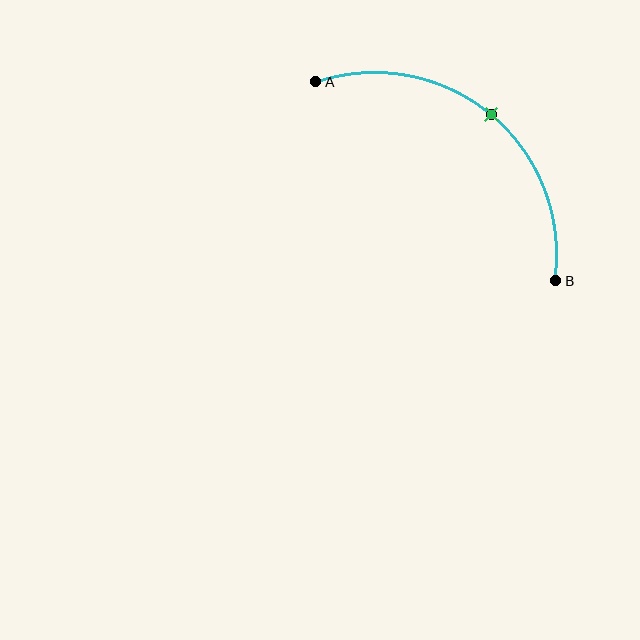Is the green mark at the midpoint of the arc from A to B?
Yes. The green mark lies on the arc at equal arc-length from both A and B — it is the arc midpoint.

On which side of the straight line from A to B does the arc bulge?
The arc bulges above and to the right of the straight line connecting A and B.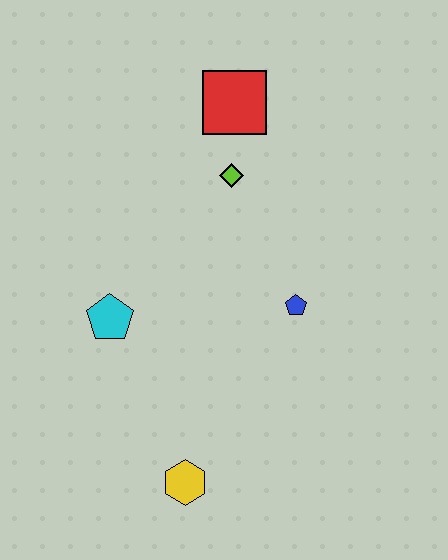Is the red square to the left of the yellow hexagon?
No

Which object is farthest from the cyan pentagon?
The red square is farthest from the cyan pentagon.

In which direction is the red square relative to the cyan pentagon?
The red square is above the cyan pentagon.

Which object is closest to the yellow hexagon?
The cyan pentagon is closest to the yellow hexagon.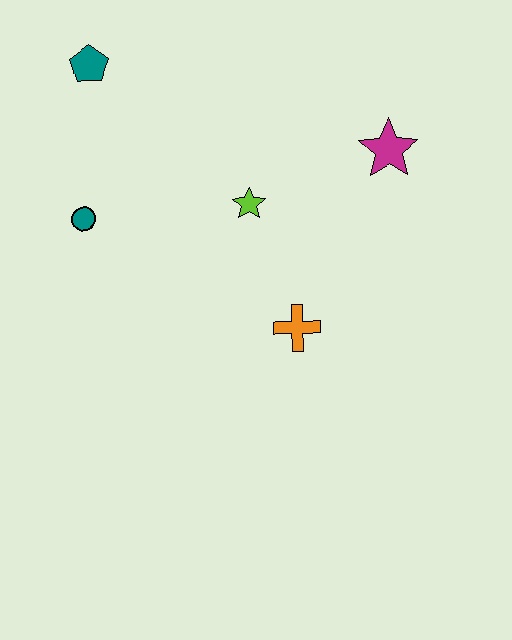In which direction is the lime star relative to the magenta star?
The lime star is to the left of the magenta star.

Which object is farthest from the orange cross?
The teal pentagon is farthest from the orange cross.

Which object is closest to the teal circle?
The teal pentagon is closest to the teal circle.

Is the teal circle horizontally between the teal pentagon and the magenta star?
No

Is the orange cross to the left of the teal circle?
No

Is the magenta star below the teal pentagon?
Yes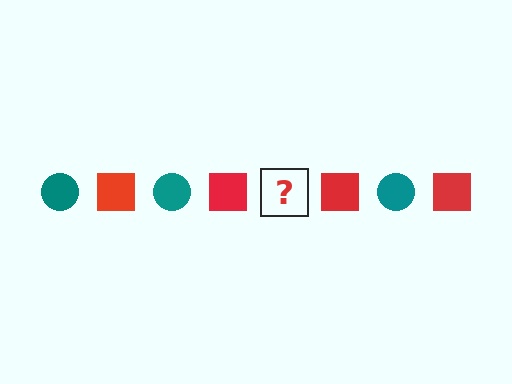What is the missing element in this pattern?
The missing element is a teal circle.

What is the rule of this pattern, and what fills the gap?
The rule is that the pattern alternates between teal circle and red square. The gap should be filled with a teal circle.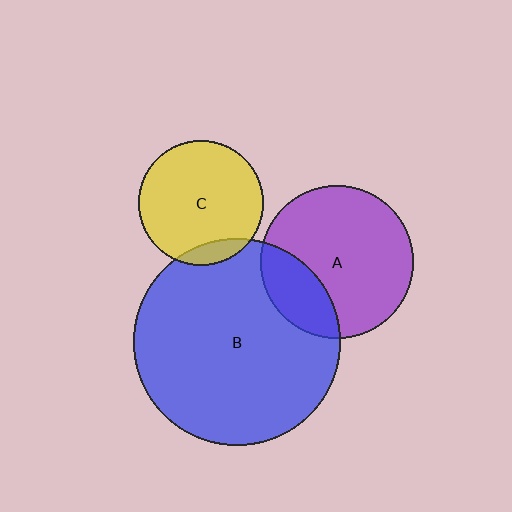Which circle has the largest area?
Circle B (blue).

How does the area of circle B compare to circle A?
Approximately 1.8 times.